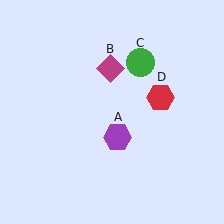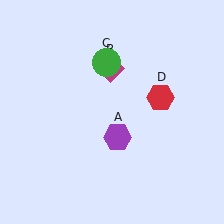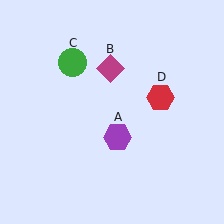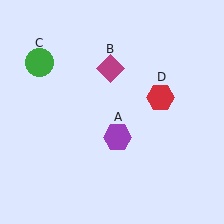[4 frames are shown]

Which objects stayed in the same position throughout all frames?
Purple hexagon (object A) and magenta diamond (object B) and red hexagon (object D) remained stationary.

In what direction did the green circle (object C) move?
The green circle (object C) moved left.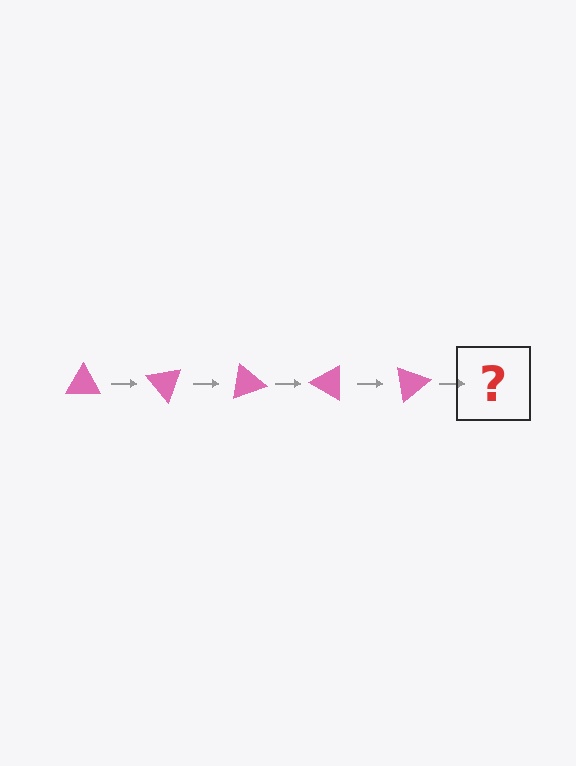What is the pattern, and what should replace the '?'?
The pattern is that the triangle rotates 50 degrees each step. The '?' should be a pink triangle rotated 250 degrees.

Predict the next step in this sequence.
The next step is a pink triangle rotated 250 degrees.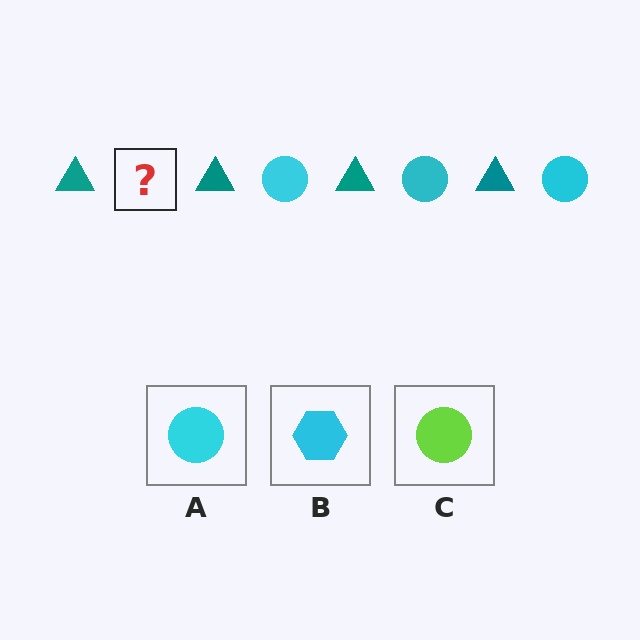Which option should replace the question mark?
Option A.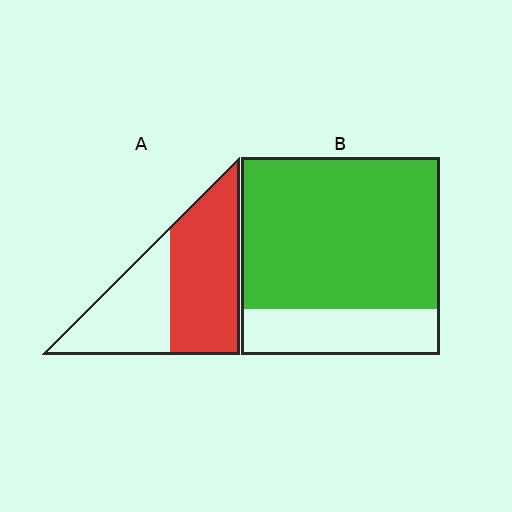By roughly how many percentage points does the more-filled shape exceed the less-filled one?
By roughly 20 percentage points (B over A).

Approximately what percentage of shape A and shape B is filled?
A is approximately 60% and B is approximately 75%.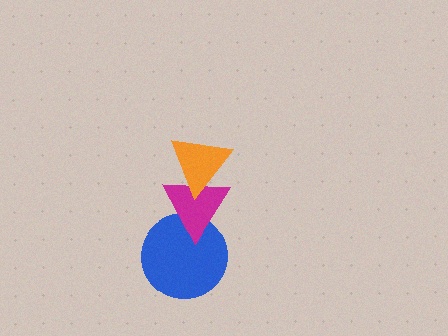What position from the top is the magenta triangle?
The magenta triangle is 2nd from the top.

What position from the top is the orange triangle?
The orange triangle is 1st from the top.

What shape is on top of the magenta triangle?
The orange triangle is on top of the magenta triangle.